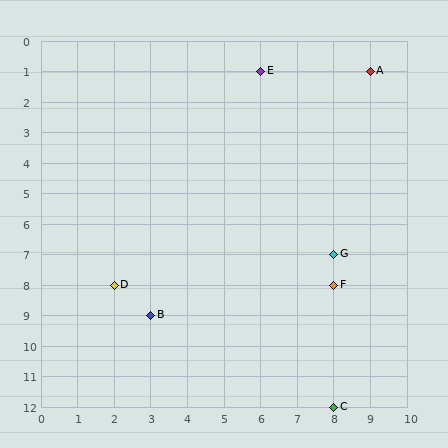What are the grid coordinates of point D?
Point D is at grid coordinates (2, 8).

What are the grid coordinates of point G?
Point G is at grid coordinates (8, 7).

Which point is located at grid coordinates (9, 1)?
Point A is at (9, 1).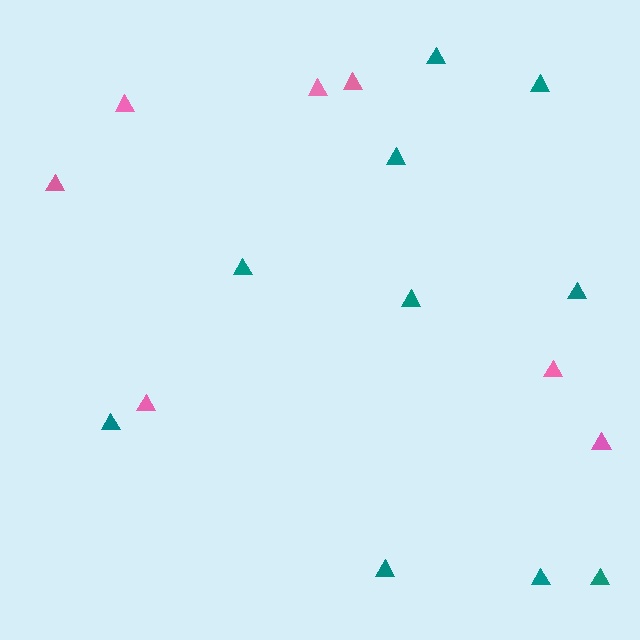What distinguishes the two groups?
There are 2 groups: one group of teal triangles (10) and one group of pink triangles (7).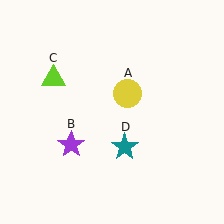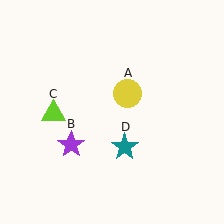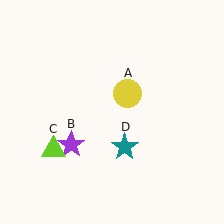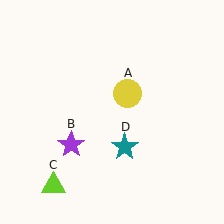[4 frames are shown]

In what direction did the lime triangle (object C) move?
The lime triangle (object C) moved down.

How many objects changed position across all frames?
1 object changed position: lime triangle (object C).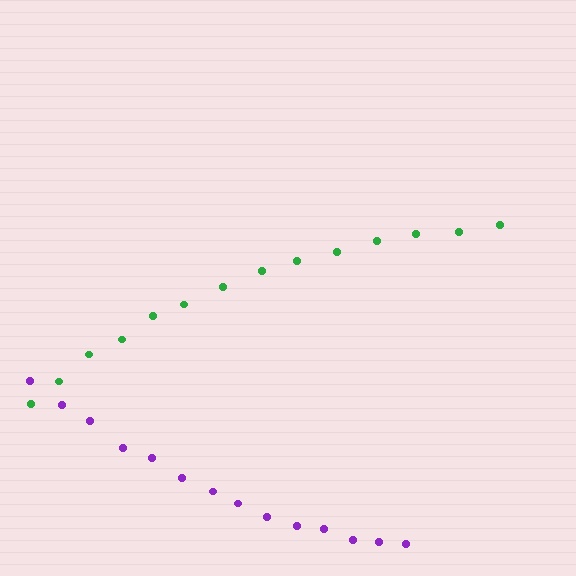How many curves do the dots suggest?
There are 2 distinct paths.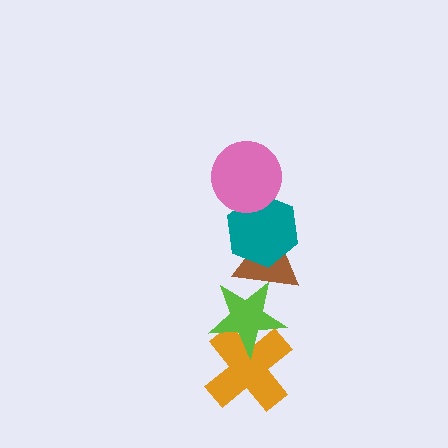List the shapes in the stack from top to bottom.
From top to bottom: the pink circle, the teal hexagon, the brown triangle, the lime star, the orange cross.